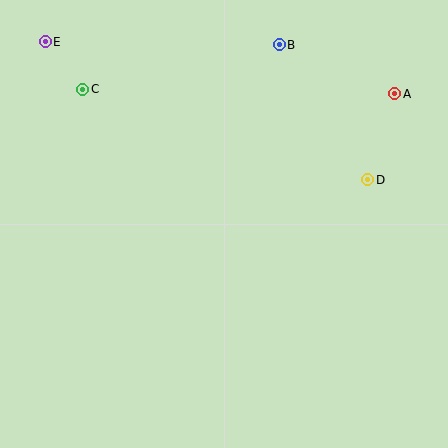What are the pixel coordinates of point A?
Point A is at (395, 94).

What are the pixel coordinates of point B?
Point B is at (279, 45).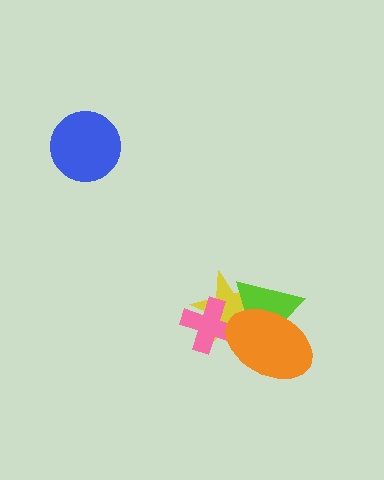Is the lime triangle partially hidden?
Yes, it is partially covered by another shape.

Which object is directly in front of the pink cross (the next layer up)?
The lime triangle is directly in front of the pink cross.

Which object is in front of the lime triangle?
The orange ellipse is in front of the lime triangle.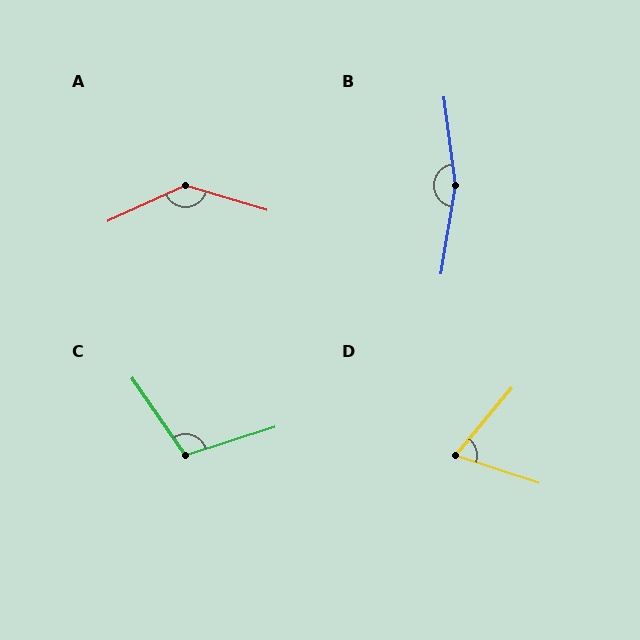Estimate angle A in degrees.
Approximately 139 degrees.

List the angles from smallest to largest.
D (68°), C (107°), A (139°), B (164°).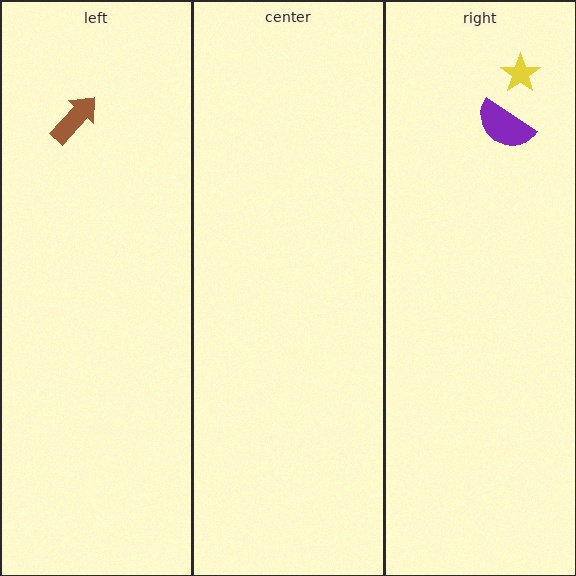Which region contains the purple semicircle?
The right region.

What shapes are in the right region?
The yellow star, the purple semicircle.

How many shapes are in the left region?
1.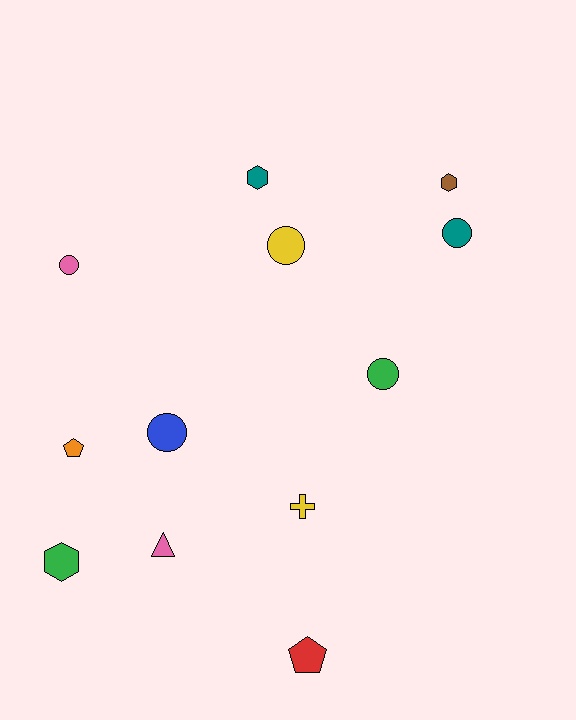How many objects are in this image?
There are 12 objects.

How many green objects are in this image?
There are 2 green objects.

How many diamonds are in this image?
There are no diamonds.